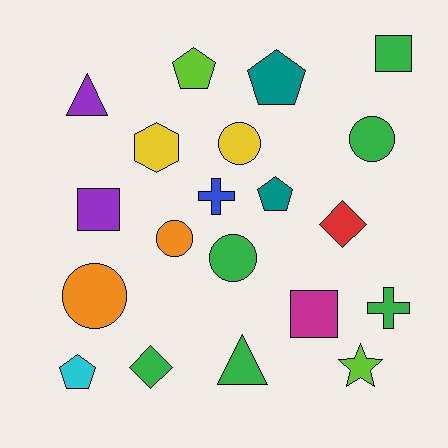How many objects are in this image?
There are 20 objects.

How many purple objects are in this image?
There are 2 purple objects.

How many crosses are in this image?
There are 2 crosses.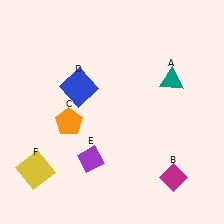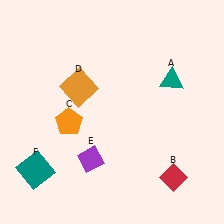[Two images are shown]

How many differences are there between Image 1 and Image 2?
There are 3 differences between the two images.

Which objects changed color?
B changed from magenta to red. D changed from blue to orange. F changed from yellow to teal.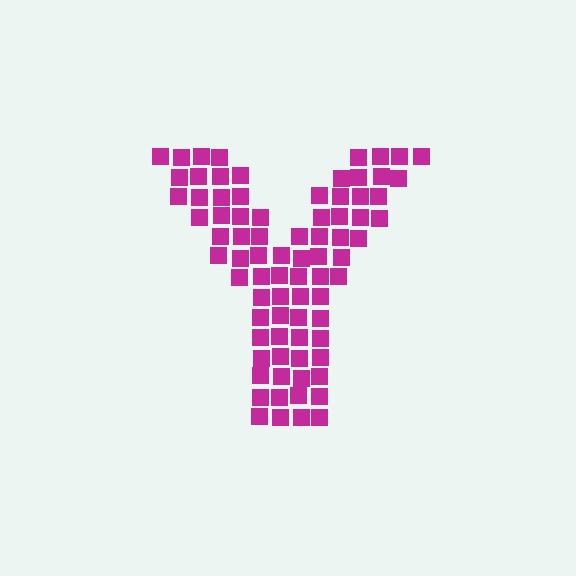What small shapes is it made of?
It is made of small squares.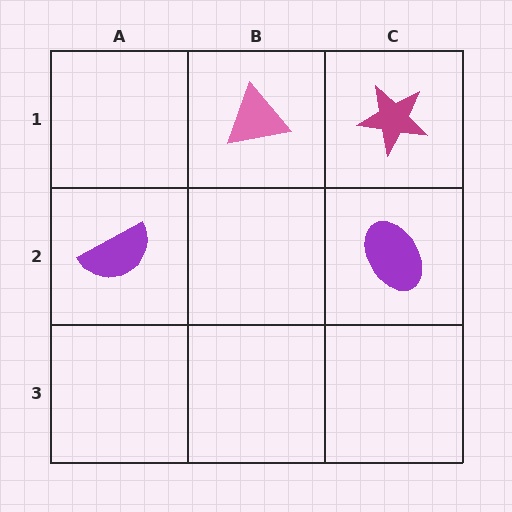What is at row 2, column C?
A purple ellipse.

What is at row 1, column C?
A magenta star.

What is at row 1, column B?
A pink triangle.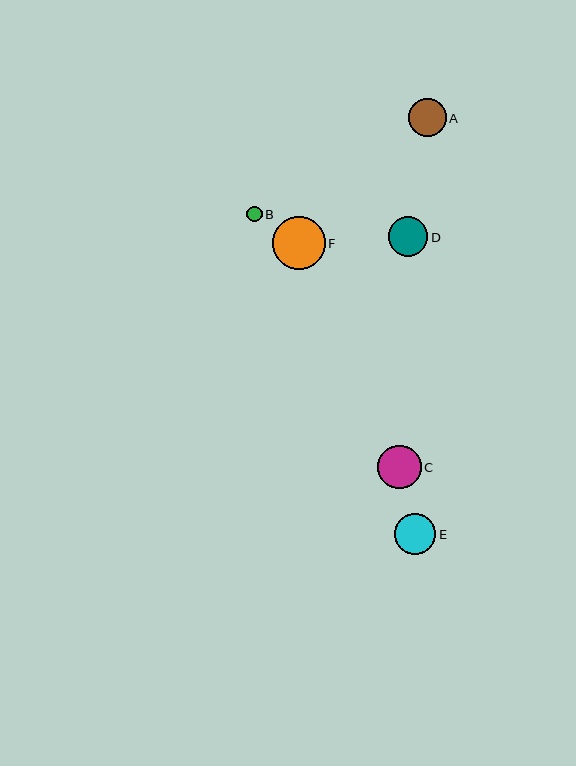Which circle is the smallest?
Circle B is the smallest with a size of approximately 15 pixels.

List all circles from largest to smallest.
From largest to smallest: F, C, E, D, A, B.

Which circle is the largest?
Circle F is the largest with a size of approximately 52 pixels.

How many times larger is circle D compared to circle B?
Circle D is approximately 2.6 times the size of circle B.